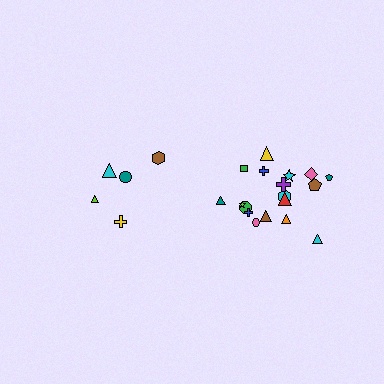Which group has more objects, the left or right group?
The right group.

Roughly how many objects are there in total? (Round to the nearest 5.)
Roughly 25 objects in total.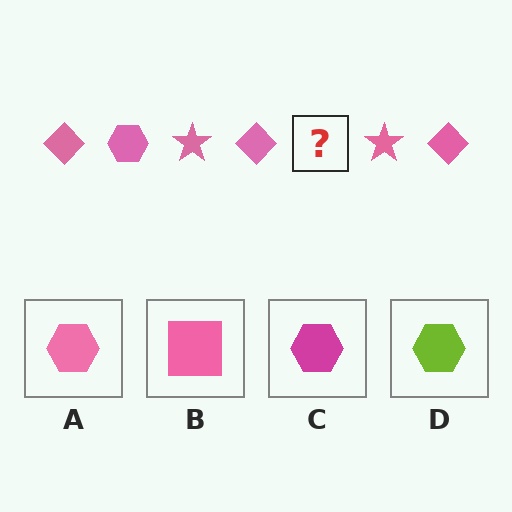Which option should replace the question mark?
Option A.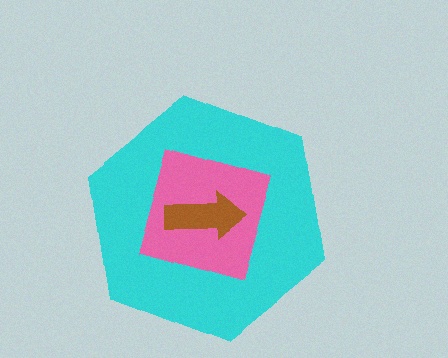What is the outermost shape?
The cyan hexagon.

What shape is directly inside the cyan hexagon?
The pink diamond.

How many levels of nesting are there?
3.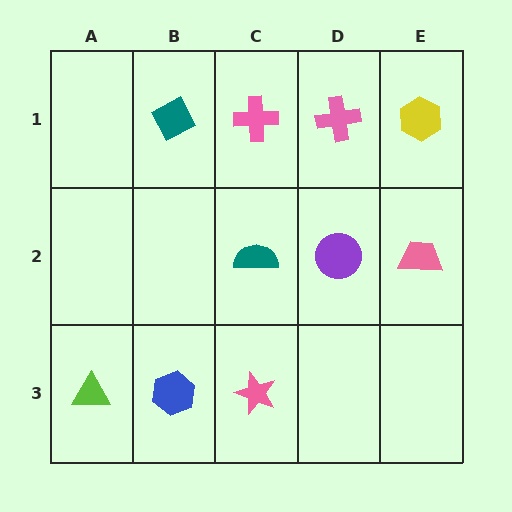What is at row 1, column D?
A pink cross.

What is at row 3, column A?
A lime triangle.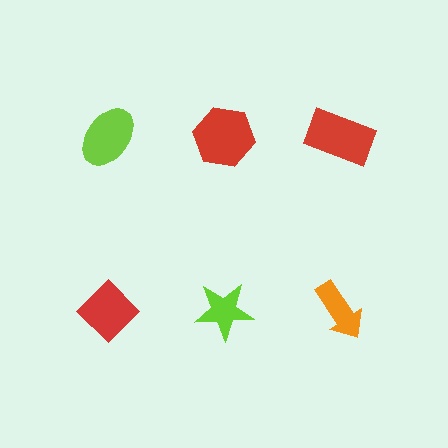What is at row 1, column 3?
A red rectangle.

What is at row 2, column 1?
A red diamond.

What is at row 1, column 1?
A lime ellipse.